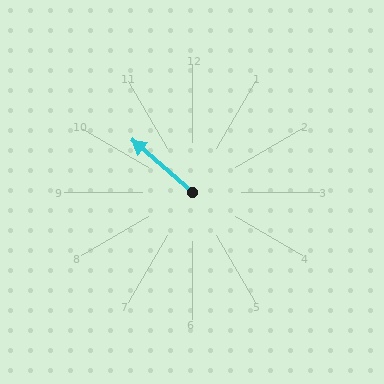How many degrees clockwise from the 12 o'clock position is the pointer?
Approximately 311 degrees.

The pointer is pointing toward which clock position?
Roughly 10 o'clock.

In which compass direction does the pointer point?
Northwest.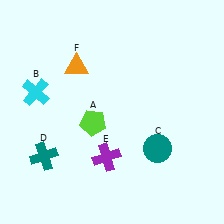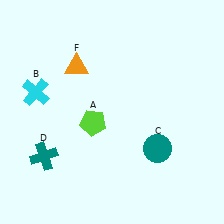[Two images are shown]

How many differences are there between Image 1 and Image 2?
There is 1 difference between the two images.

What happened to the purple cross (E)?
The purple cross (E) was removed in Image 2. It was in the bottom-left area of Image 1.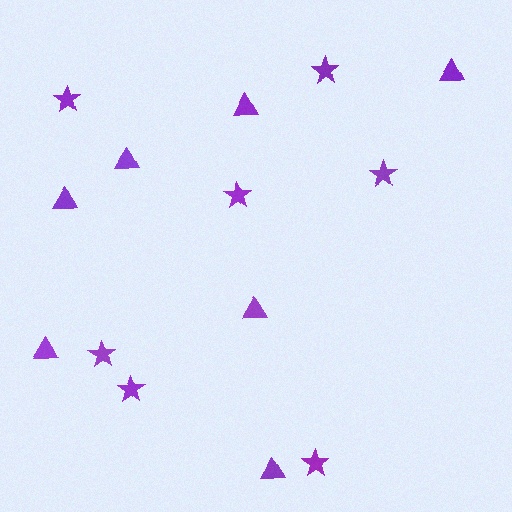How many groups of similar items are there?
There are 2 groups: one group of stars (7) and one group of triangles (7).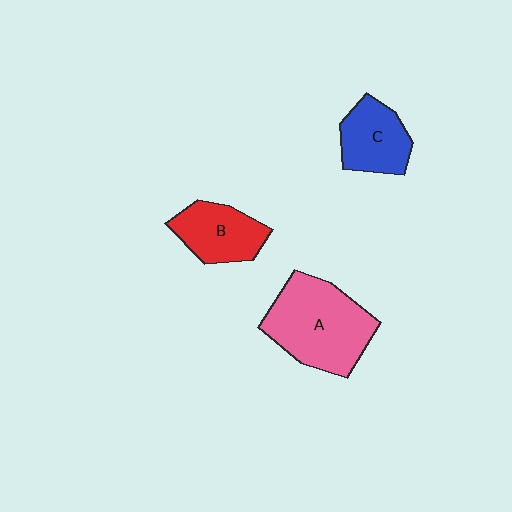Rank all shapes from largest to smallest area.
From largest to smallest: A (pink), B (red), C (blue).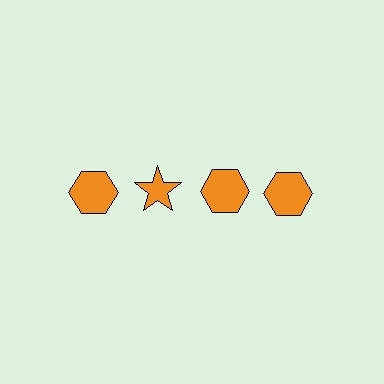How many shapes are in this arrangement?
There are 4 shapes arranged in a grid pattern.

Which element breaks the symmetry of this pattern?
The orange star in the top row, second from left column breaks the symmetry. All other shapes are orange hexagons.